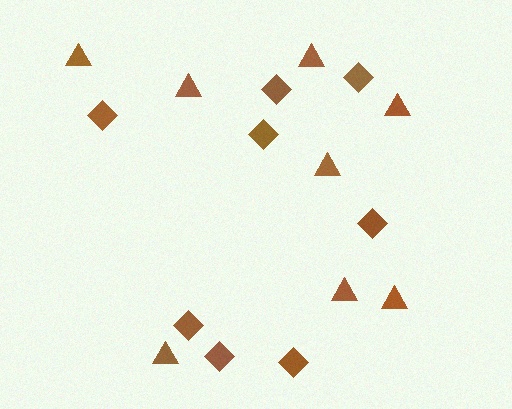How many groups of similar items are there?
There are 2 groups: one group of triangles (8) and one group of diamonds (8).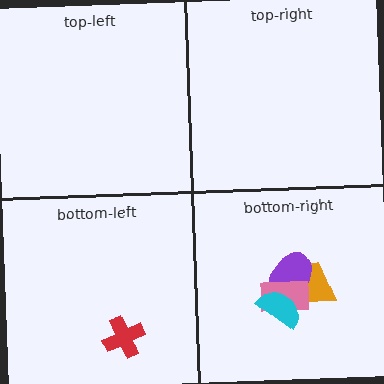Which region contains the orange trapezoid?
The bottom-right region.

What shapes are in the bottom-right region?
The orange trapezoid, the purple ellipse, the pink rectangle, the cyan semicircle.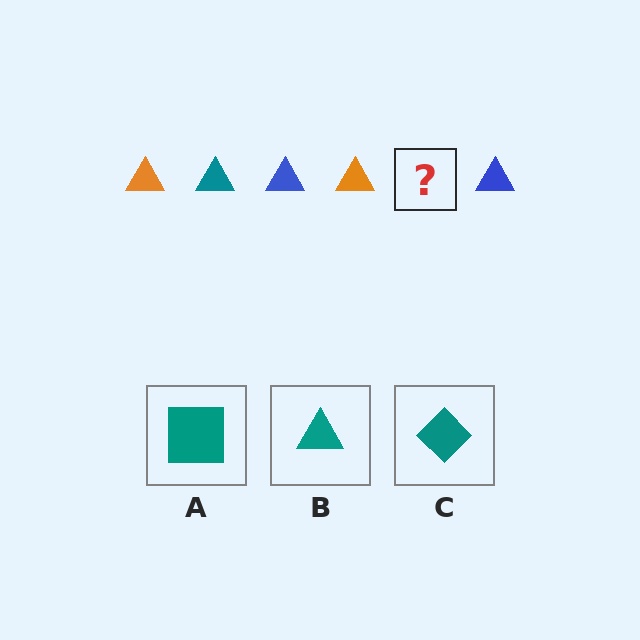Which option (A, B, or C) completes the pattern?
B.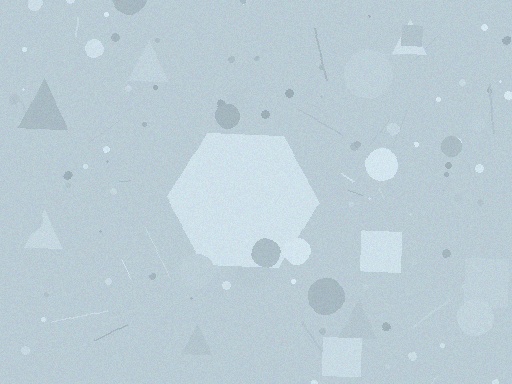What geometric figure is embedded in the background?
A hexagon is embedded in the background.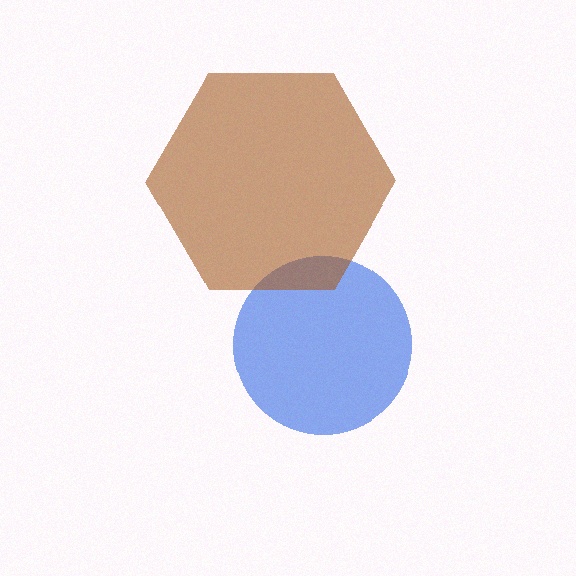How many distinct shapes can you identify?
There are 2 distinct shapes: a blue circle, a brown hexagon.